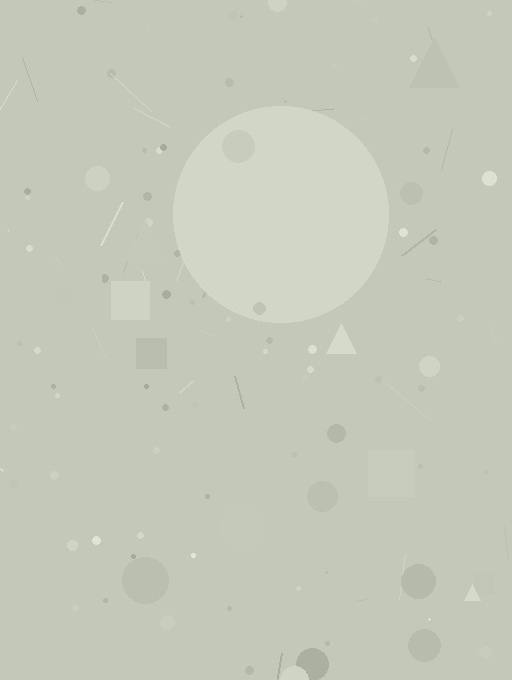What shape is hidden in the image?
A circle is hidden in the image.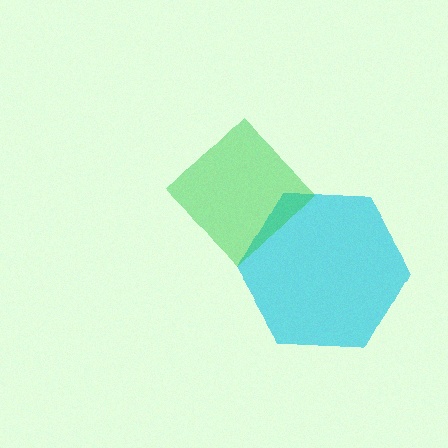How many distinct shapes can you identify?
There are 2 distinct shapes: a cyan hexagon, a green diamond.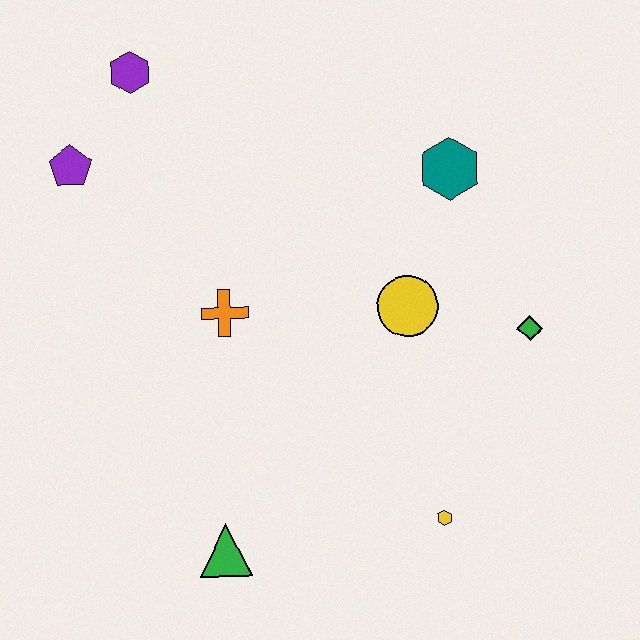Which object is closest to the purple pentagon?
The purple hexagon is closest to the purple pentagon.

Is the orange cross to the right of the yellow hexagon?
No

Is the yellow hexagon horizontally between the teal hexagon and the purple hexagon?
Yes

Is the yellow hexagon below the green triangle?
No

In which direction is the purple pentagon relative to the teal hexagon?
The purple pentagon is to the left of the teal hexagon.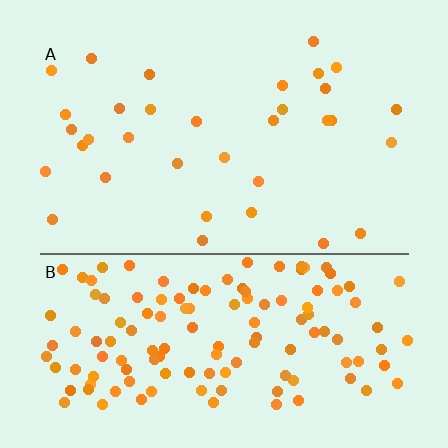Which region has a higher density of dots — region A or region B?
B (the bottom).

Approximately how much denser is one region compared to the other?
Approximately 4.1× — region B over region A.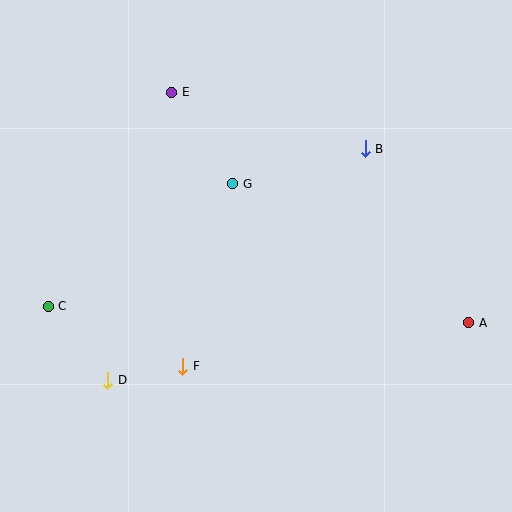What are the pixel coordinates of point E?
Point E is at (172, 92).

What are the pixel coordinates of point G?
Point G is at (233, 184).